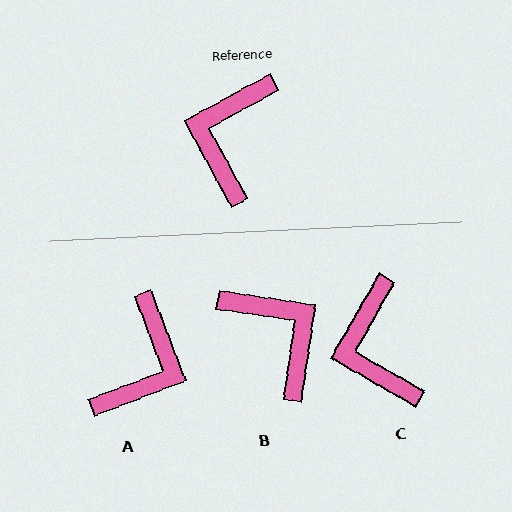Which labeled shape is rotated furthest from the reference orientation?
A, about 172 degrees away.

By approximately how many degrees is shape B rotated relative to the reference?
Approximately 127 degrees clockwise.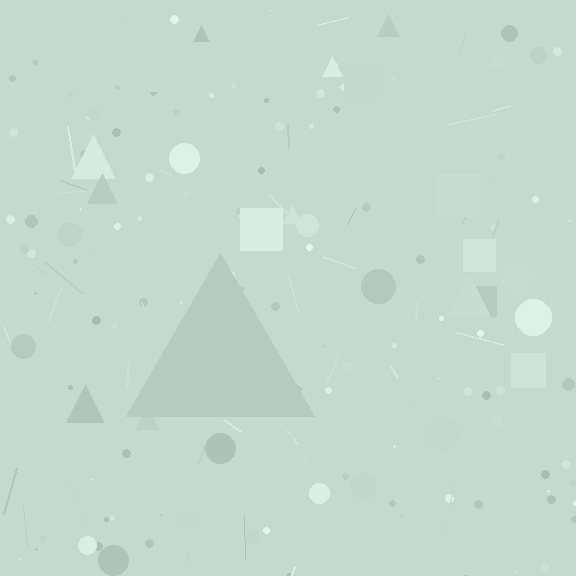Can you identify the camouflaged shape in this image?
The camouflaged shape is a triangle.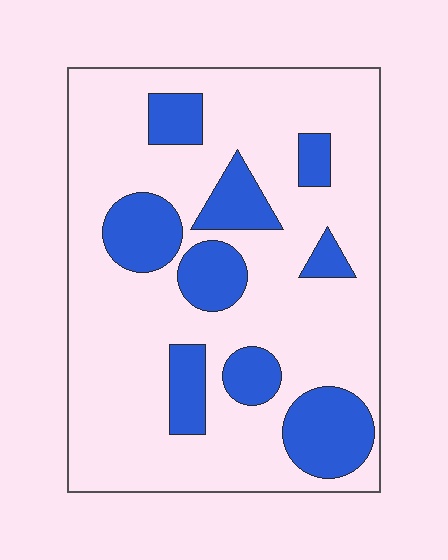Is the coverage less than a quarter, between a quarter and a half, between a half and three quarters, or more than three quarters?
Less than a quarter.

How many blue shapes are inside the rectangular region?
9.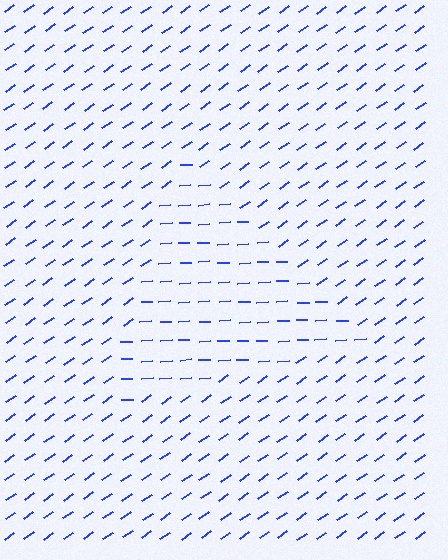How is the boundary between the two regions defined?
The boundary is defined purely by a change in line orientation (approximately 31 degrees difference). All lines are the same color and thickness.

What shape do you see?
I see a triangle.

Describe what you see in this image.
The image is filled with small blue line segments. A triangle region in the image has lines oriented differently from the surrounding lines, creating a visible texture boundary.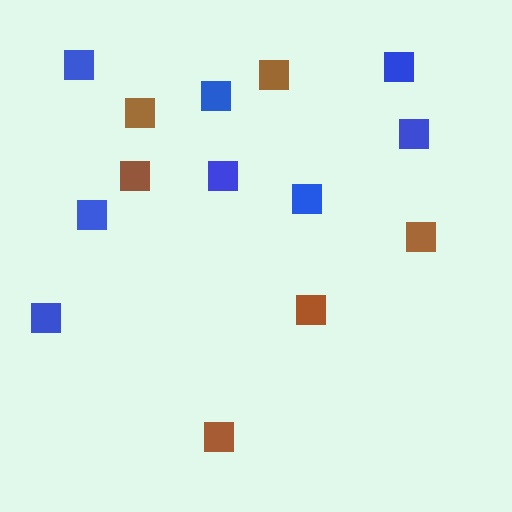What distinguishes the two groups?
There are 2 groups: one group of brown squares (6) and one group of blue squares (8).